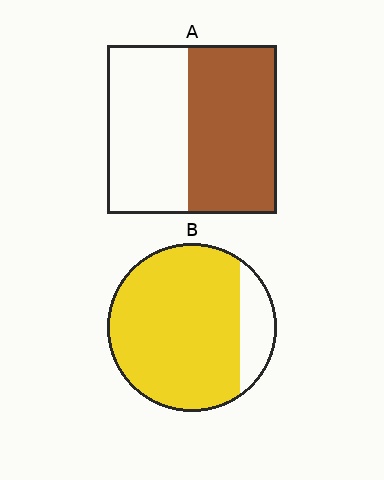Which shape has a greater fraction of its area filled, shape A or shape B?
Shape B.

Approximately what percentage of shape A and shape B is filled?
A is approximately 50% and B is approximately 85%.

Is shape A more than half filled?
Roughly half.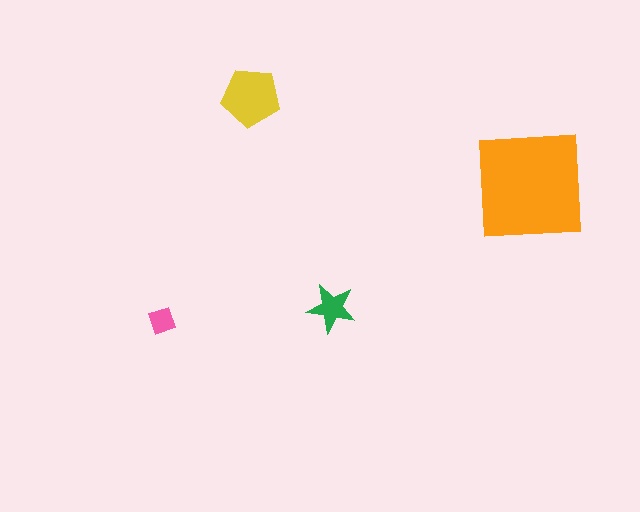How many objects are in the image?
There are 4 objects in the image.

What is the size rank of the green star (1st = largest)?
3rd.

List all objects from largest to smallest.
The orange square, the yellow pentagon, the green star, the pink diamond.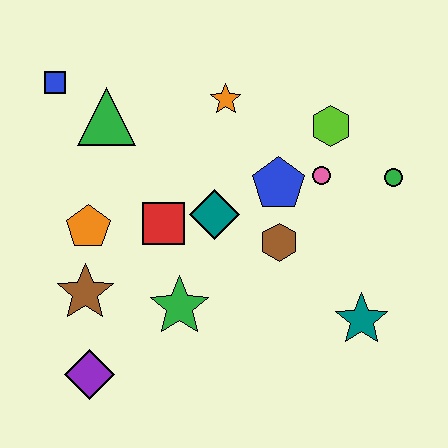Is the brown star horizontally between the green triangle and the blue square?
Yes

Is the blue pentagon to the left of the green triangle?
No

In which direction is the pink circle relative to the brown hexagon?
The pink circle is above the brown hexagon.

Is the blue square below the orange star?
No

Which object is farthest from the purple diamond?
The green circle is farthest from the purple diamond.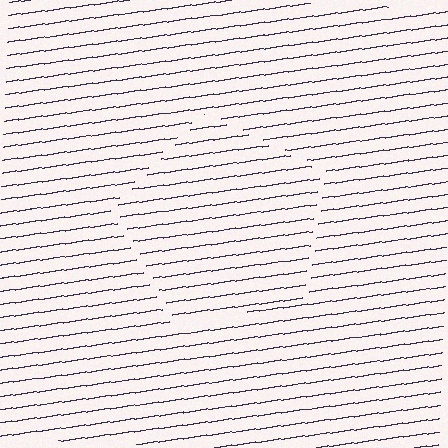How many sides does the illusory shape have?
5 sides — the line-ends trace a pentagon.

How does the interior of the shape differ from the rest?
The interior of the shape contains the same grating, shifted by half a period — the contour is defined by the phase discontinuity where line-ends from the inner and outer gratings abut.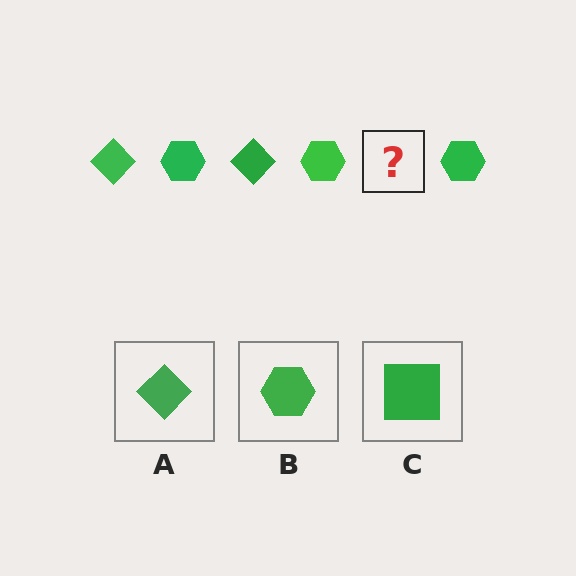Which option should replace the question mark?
Option A.